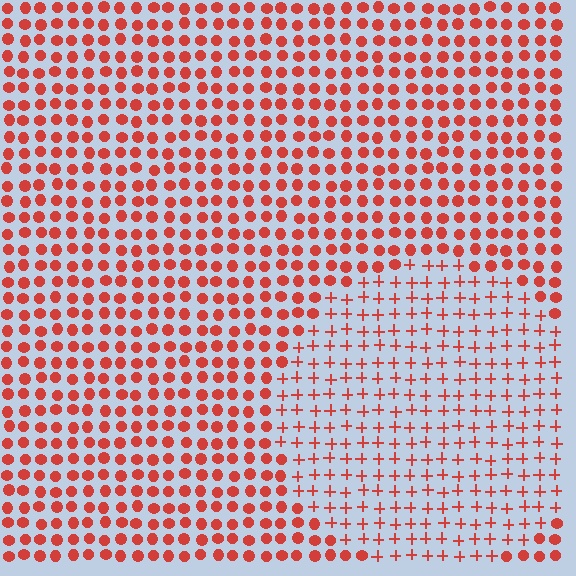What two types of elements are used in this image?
The image uses plus signs inside the circle region and circles outside it.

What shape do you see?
I see a circle.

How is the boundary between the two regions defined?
The boundary is defined by a change in element shape: plus signs inside vs. circles outside. All elements share the same color and spacing.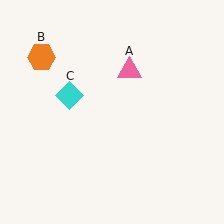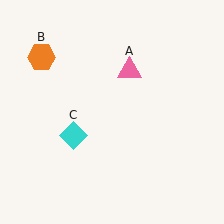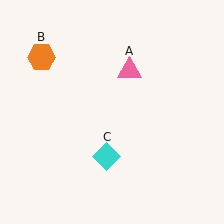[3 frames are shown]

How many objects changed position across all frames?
1 object changed position: cyan diamond (object C).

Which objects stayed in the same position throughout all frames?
Pink triangle (object A) and orange hexagon (object B) remained stationary.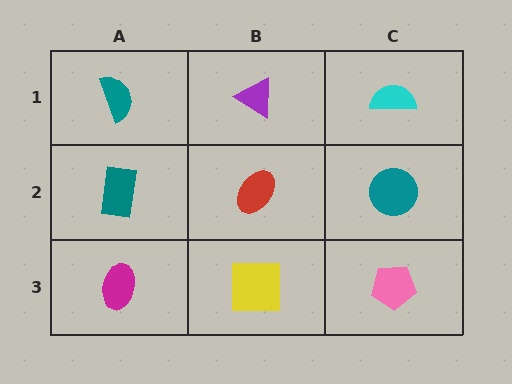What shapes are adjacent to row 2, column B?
A purple triangle (row 1, column B), a yellow square (row 3, column B), a teal rectangle (row 2, column A), a teal circle (row 2, column C).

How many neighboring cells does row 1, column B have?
3.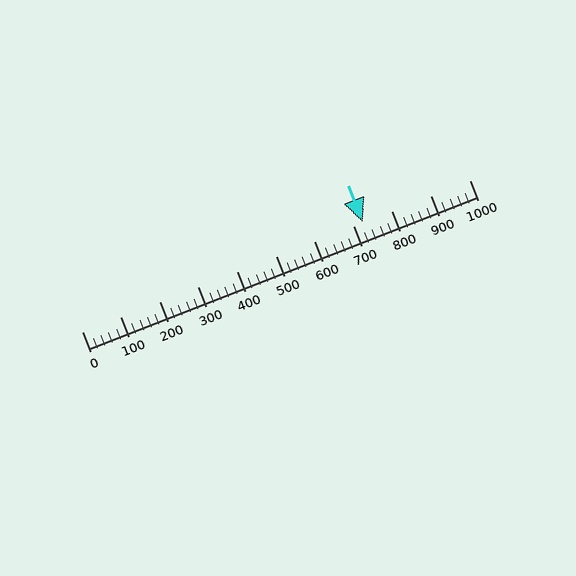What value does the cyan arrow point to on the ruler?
The cyan arrow points to approximately 724.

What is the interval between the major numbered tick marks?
The major tick marks are spaced 100 units apart.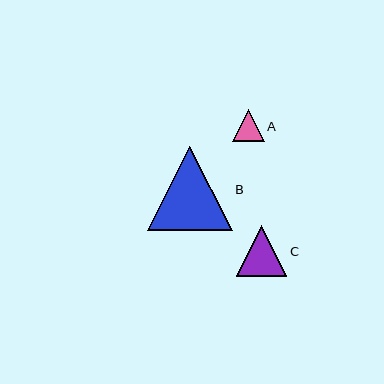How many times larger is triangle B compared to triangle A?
Triangle B is approximately 2.7 times the size of triangle A.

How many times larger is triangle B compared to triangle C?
Triangle B is approximately 1.7 times the size of triangle C.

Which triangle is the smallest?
Triangle A is the smallest with a size of approximately 31 pixels.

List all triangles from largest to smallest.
From largest to smallest: B, C, A.